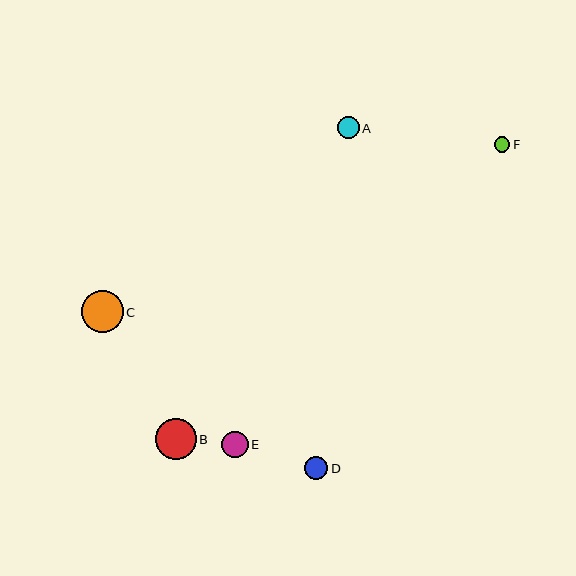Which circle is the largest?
Circle C is the largest with a size of approximately 42 pixels.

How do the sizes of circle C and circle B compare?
Circle C and circle B are approximately the same size.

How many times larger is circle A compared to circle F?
Circle A is approximately 1.4 times the size of circle F.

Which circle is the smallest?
Circle F is the smallest with a size of approximately 15 pixels.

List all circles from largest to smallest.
From largest to smallest: C, B, E, D, A, F.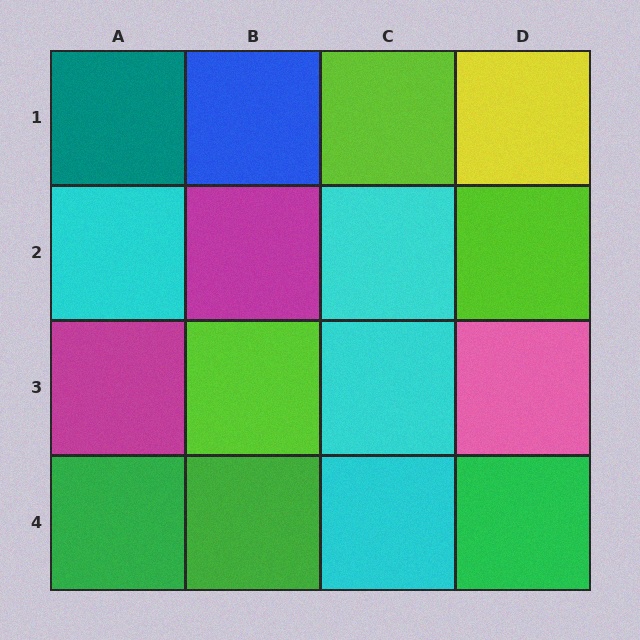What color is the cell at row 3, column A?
Magenta.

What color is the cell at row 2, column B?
Magenta.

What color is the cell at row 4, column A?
Green.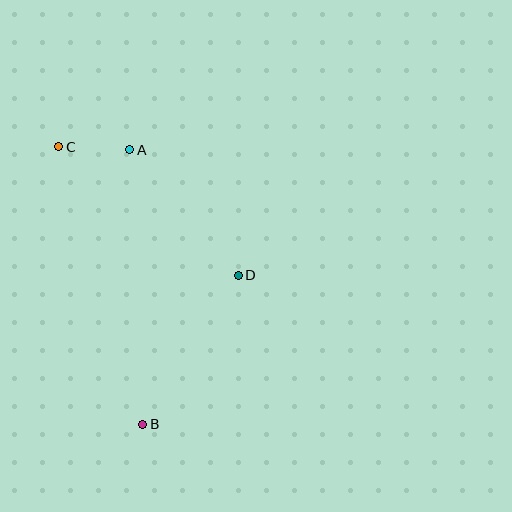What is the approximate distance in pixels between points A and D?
The distance between A and D is approximately 166 pixels.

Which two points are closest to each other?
Points A and C are closest to each other.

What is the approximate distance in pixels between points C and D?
The distance between C and D is approximately 221 pixels.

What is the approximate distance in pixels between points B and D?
The distance between B and D is approximately 177 pixels.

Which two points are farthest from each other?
Points B and C are farthest from each other.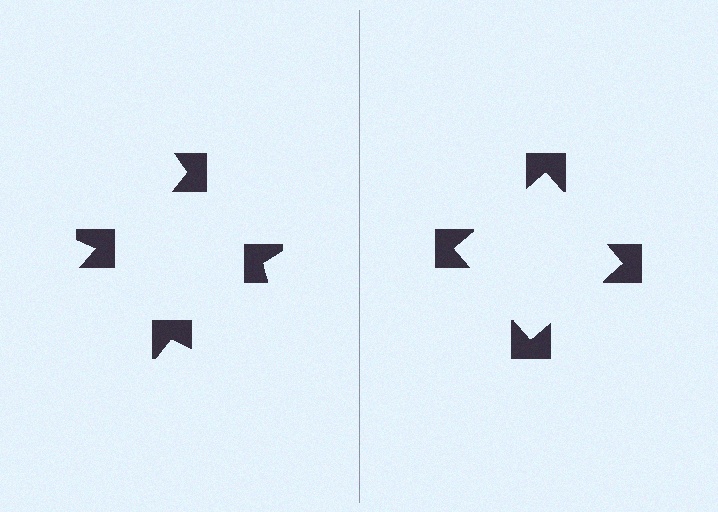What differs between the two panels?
The notched squares are positioned identically on both sides; only the wedge orientations differ. On the right they align to a square; on the left they are misaligned.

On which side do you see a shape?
An illusory square appears on the right side. On the left side the wedge cuts are rotated, so no coherent shape forms.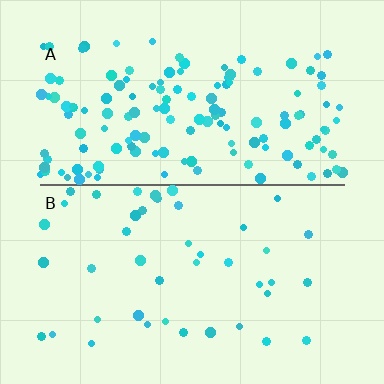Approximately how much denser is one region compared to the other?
Approximately 3.3× — region A over region B.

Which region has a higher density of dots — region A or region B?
A (the top).